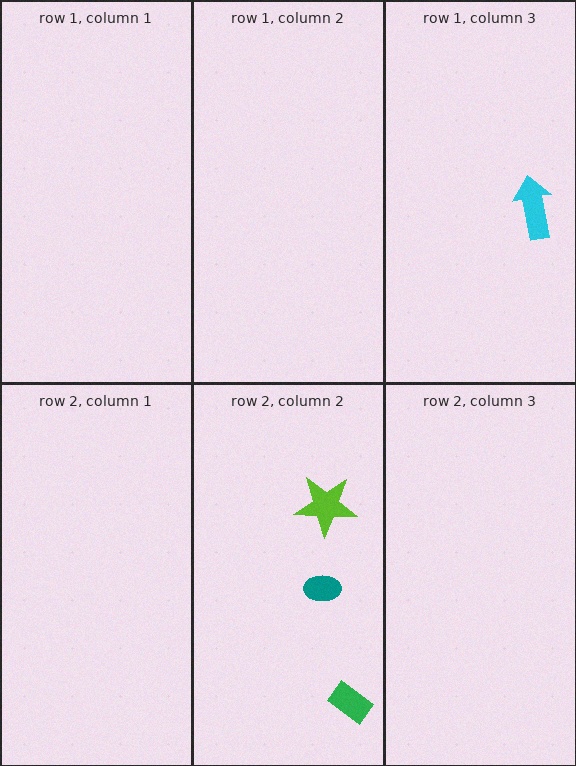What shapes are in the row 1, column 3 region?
The cyan arrow.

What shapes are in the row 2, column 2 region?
The lime star, the teal ellipse, the green rectangle.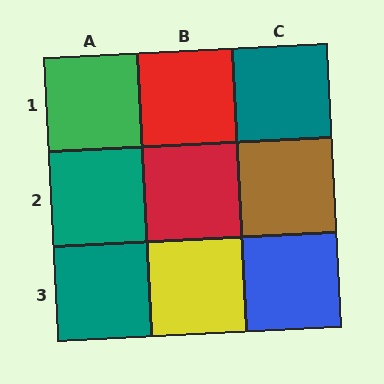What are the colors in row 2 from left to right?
Teal, red, brown.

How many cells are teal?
3 cells are teal.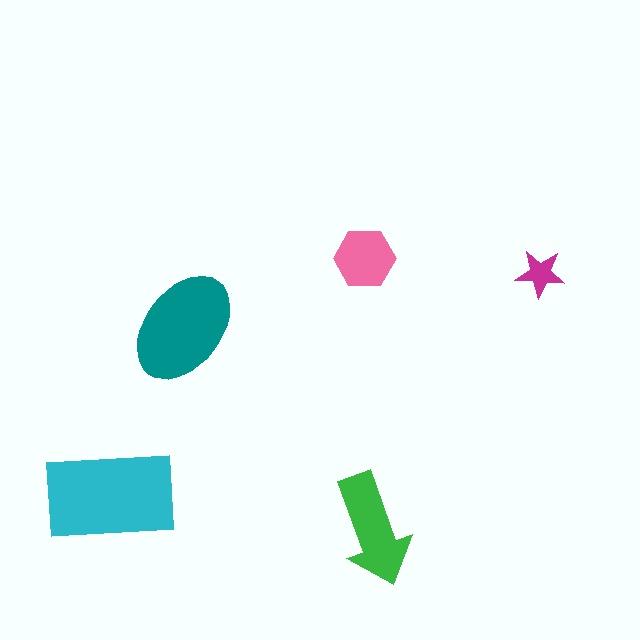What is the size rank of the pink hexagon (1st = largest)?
4th.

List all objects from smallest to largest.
The magenta star, the pink hexagon, the green arrow, the teal ellipse, the cyan rectangle.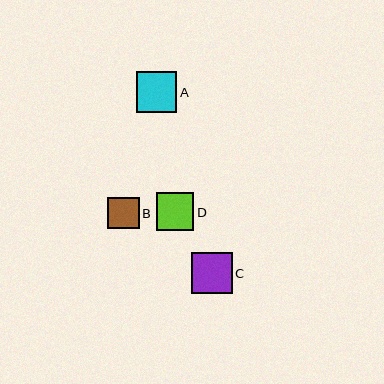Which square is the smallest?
Square B is the smallest with a size of approximately 31 pixels.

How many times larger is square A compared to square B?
Square A is approximately 1.3 times the size of square B.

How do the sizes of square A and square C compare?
Square A and square C are approximately the same size.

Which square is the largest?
Square A is the largest with a size of approximately 41 pixels.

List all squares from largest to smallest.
From largest to smallest: A, C, D, B.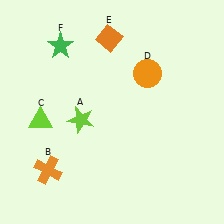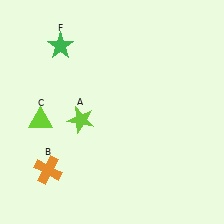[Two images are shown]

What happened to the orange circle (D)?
The orange circle (D) was removed in Image 2. It was in the top-right area of Image 1.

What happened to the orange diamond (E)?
The orange diamond (E) was removed in Image 2. It was in the top-left area of Image 1.